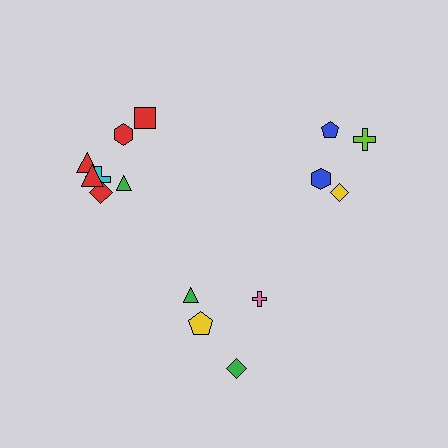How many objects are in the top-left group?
There are 7 objects.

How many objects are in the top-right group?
There are 4 objects.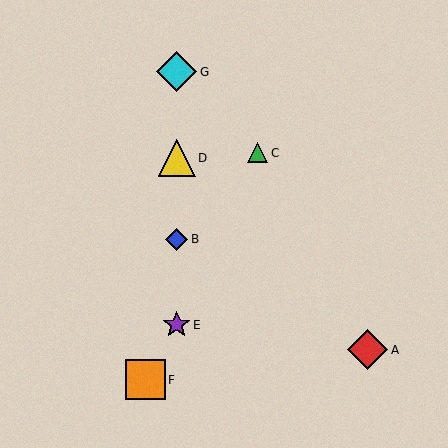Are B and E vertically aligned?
Yes, both are at x≈177.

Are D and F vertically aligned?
No, D is at x≈177 and F is at x≈145.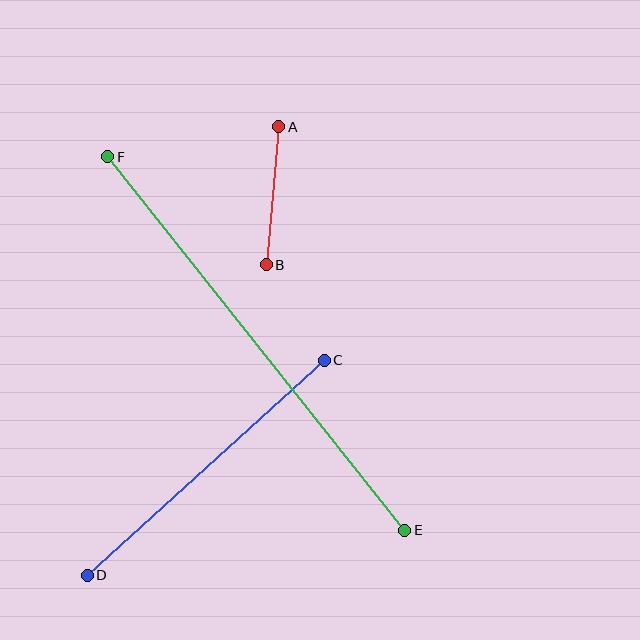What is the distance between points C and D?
The distance is approximately 320 pixels.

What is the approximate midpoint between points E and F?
The midpoint is at approximately (256, 343) pixels.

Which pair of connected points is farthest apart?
Points E and F are farthest apart.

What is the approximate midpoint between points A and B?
The midpoint is at approximately (273, 196) pixels.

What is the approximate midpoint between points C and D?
The midpoint is at approximately (206, 468) pixels.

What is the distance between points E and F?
The distance is approximately 477 pixels.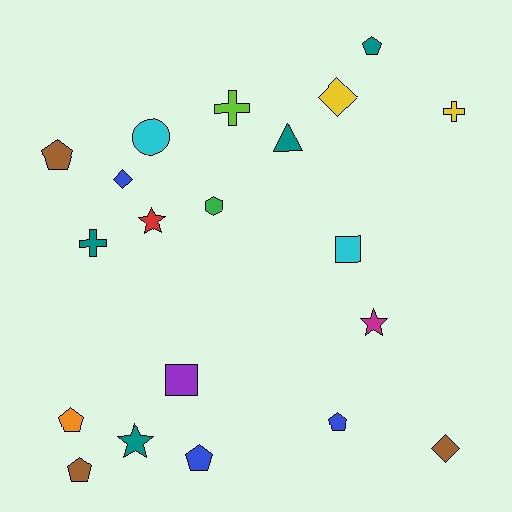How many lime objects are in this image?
There is 1 lime object.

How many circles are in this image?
There is 1 circle.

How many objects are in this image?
There are 20 objects.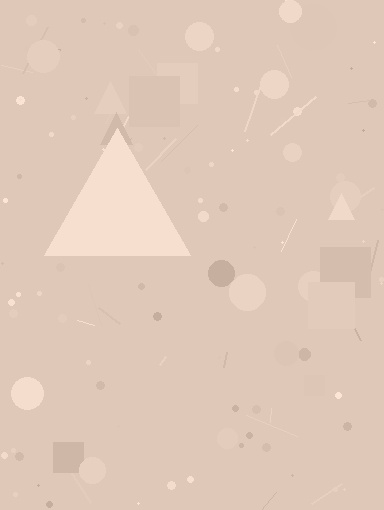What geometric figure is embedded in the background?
A triangle is embedded in the background.